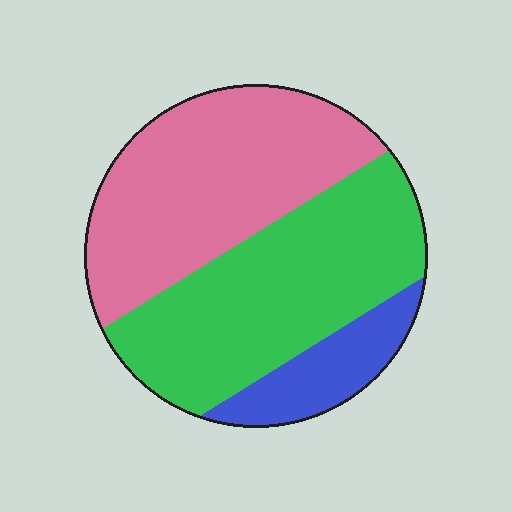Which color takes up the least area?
Blue, at roughly 15%.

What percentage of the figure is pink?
Pink covers around 45% of the figure.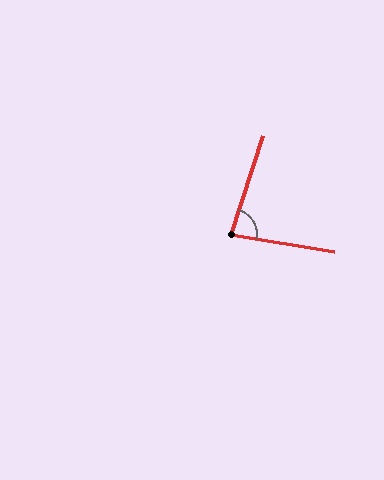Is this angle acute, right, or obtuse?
It is acute.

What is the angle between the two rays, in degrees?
Approximately 82 degrees.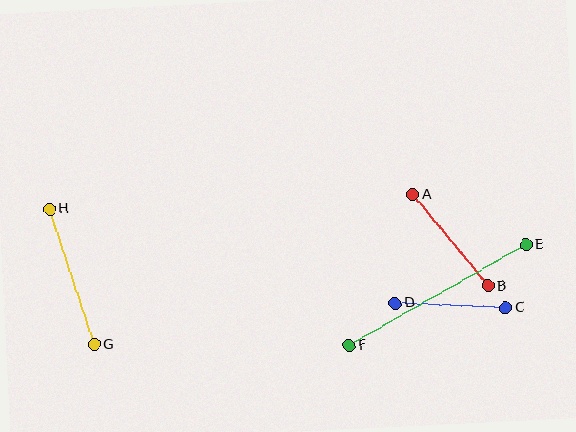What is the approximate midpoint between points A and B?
The midpoint is at approximately (450, 240) pixels.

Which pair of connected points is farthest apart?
Points E and F are farthest apart.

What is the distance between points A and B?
The distance is approximately 118 pixels.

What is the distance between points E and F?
The distance is approximately 204 pixels.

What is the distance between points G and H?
The distance is approximately 142 pixels.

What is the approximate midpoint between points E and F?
The midpoint is at approximately (438, 295) pixels.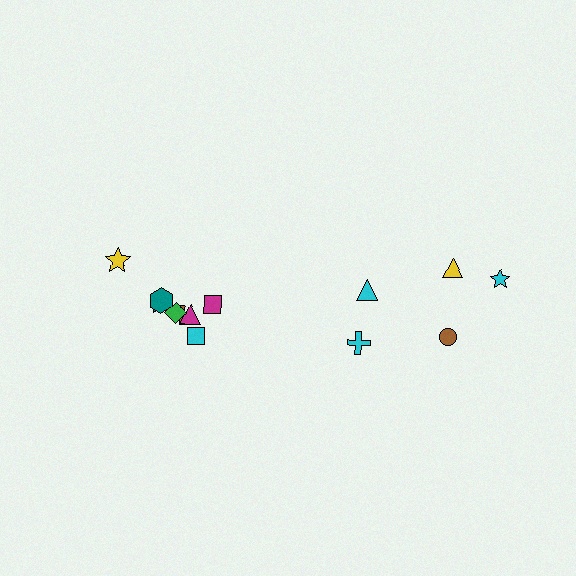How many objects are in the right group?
There are 5 objects.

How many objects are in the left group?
There are 8 objects.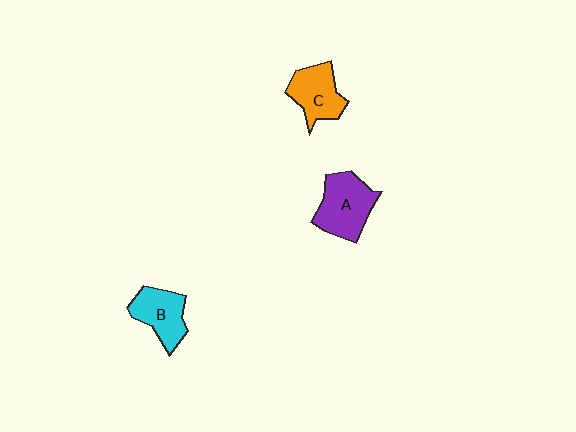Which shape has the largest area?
Shape A (purple).